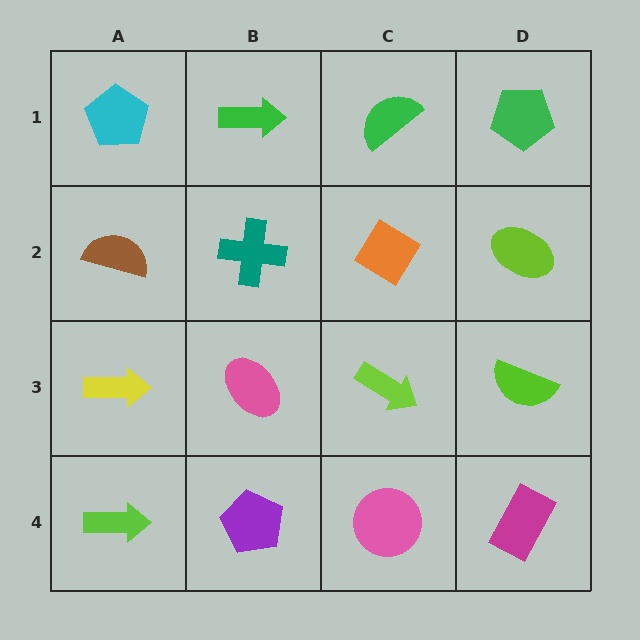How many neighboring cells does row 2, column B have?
4.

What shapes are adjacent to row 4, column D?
A lime semicircle (row 3, column D), a pink circle (row 4, column C).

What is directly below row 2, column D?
A lime semicircle.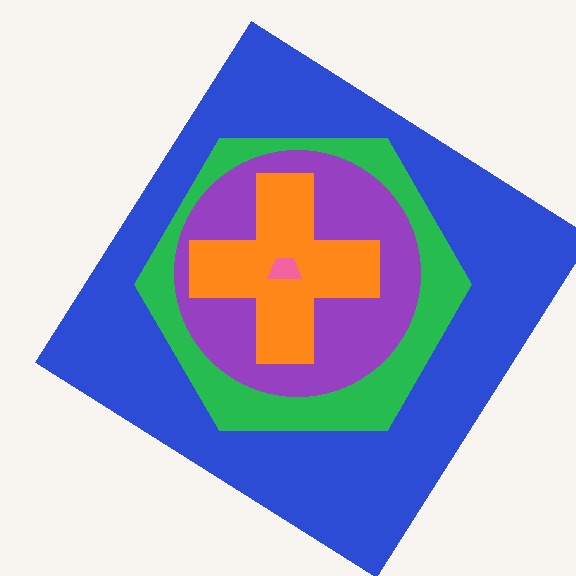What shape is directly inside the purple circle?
The orange cross.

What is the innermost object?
The pink trapezoid.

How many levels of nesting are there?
5.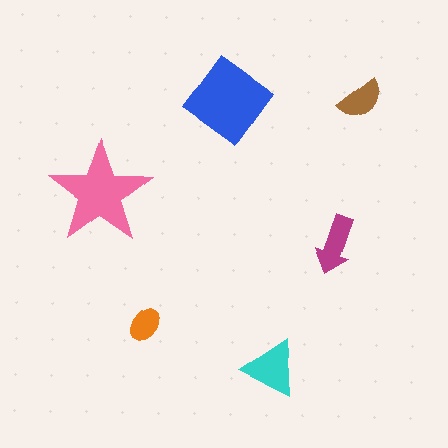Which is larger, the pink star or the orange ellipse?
The pink star.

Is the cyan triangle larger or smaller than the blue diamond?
Smaller.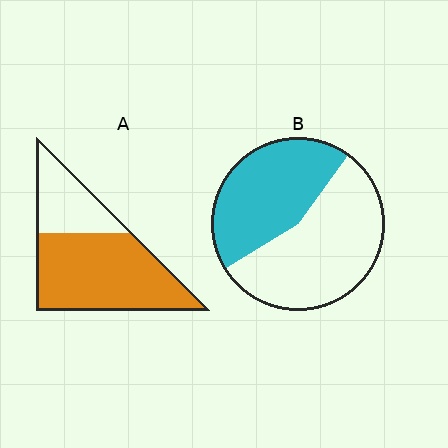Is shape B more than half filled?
No.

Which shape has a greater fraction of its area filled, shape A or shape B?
Shape A.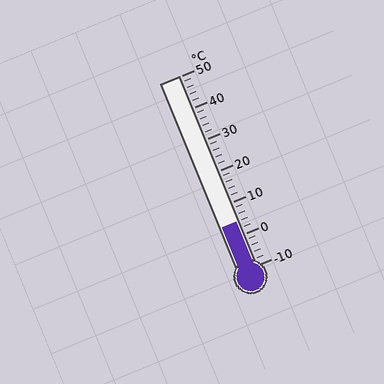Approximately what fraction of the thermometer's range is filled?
The thermometer is filled to approximately 25% of its range.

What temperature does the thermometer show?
The thermometer shows approximately 4°C.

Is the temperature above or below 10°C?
The temperature is below 10°C.